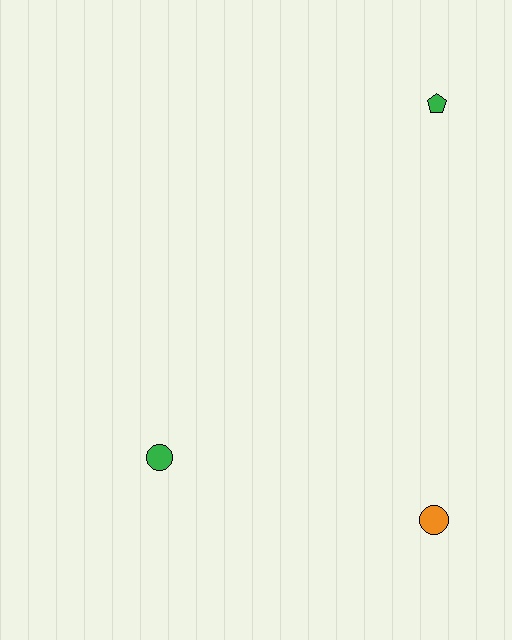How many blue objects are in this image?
There are no blue objects.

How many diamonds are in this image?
There are no diamonds.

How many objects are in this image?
There are 3 objects.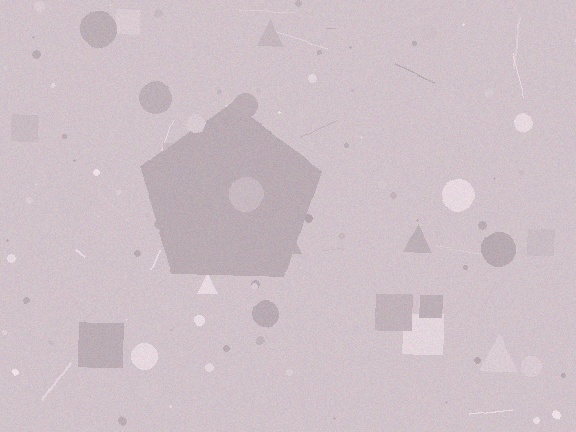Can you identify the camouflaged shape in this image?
The camouflaged shape is a pentagon.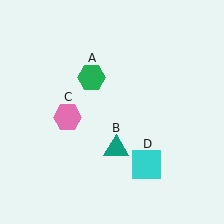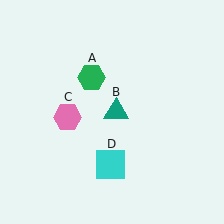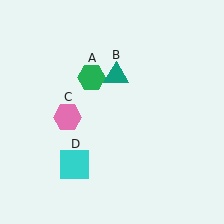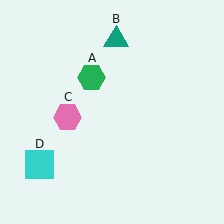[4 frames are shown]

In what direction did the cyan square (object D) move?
The cyan square (object D) moved left.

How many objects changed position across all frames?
2 objects changed position: teal triangle (object B), cyan square (object D).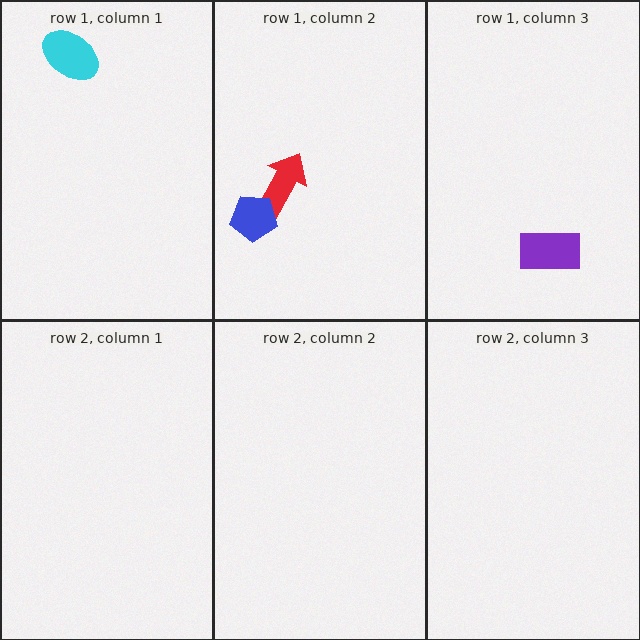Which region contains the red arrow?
The row 1, column 2 region.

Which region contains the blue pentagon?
The row 1, column 2 region.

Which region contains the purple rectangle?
The row 1, column 3 region.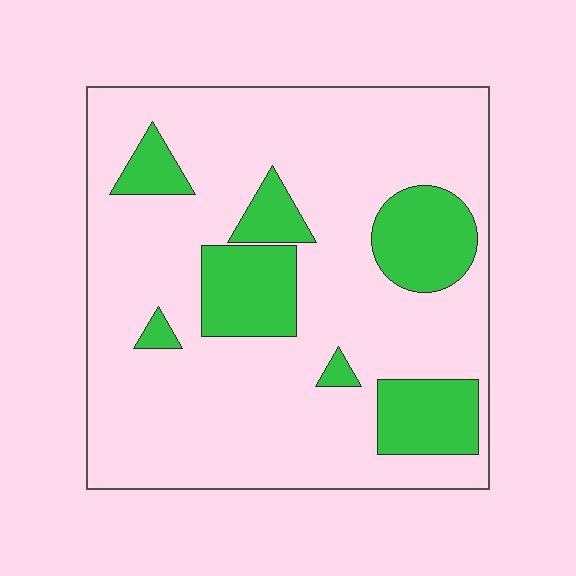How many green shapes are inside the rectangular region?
7.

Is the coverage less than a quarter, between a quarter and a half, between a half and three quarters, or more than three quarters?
Less than a quarter.